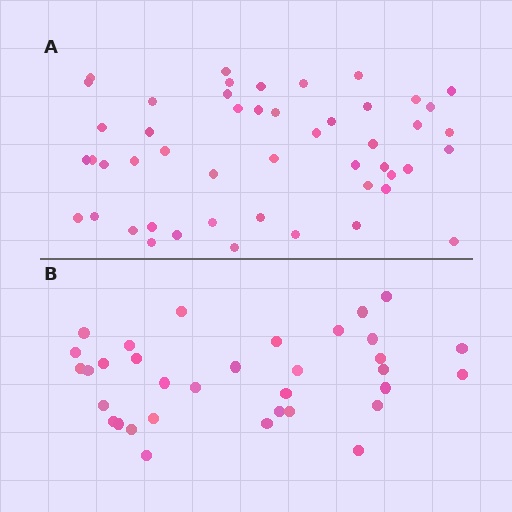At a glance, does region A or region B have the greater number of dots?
Region A (the top region) has more dots.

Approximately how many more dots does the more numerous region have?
Region A has approximately 15 more dots than region B.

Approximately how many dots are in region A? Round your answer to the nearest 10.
About 50 dots. (The exact count is 49, which rounds to 50.)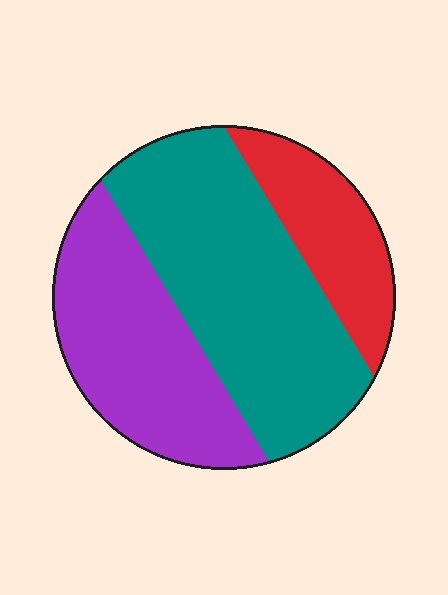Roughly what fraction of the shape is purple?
Purple covers 34% of the shape.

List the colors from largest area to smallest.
From largest to smallest: teal, purple, red.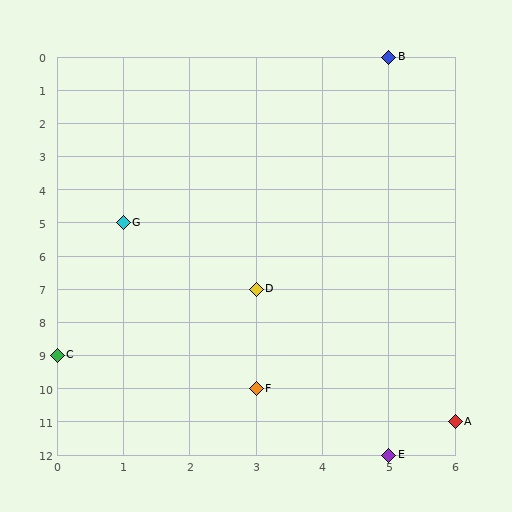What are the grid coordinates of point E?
Point E is at grid coordinates (5, 12).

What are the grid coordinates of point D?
Point D is at grid coordinates (3, 7).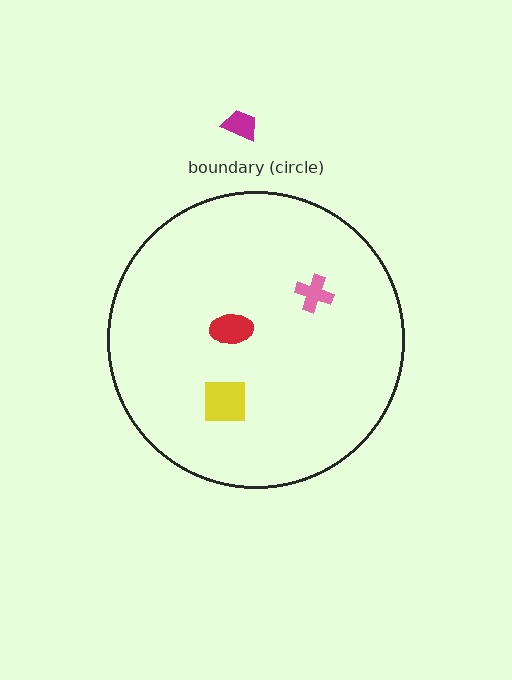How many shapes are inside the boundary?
3 inside, 1 outside.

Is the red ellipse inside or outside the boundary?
Inside.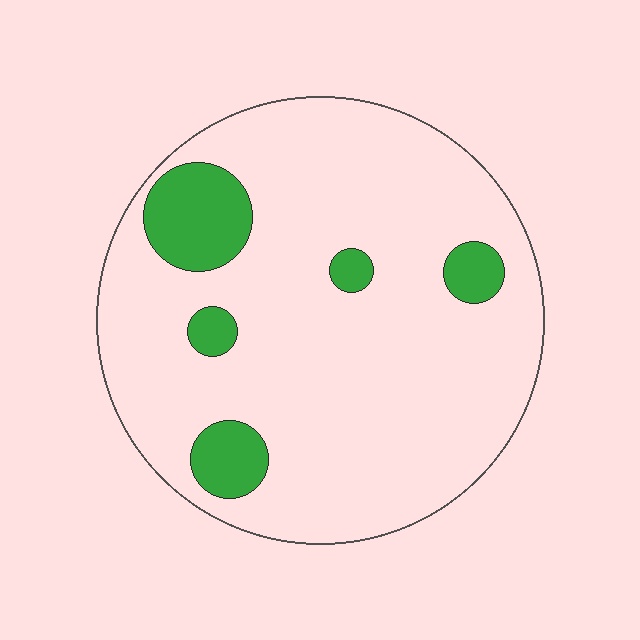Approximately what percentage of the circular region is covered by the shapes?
Approximately 15%.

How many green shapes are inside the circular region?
5.